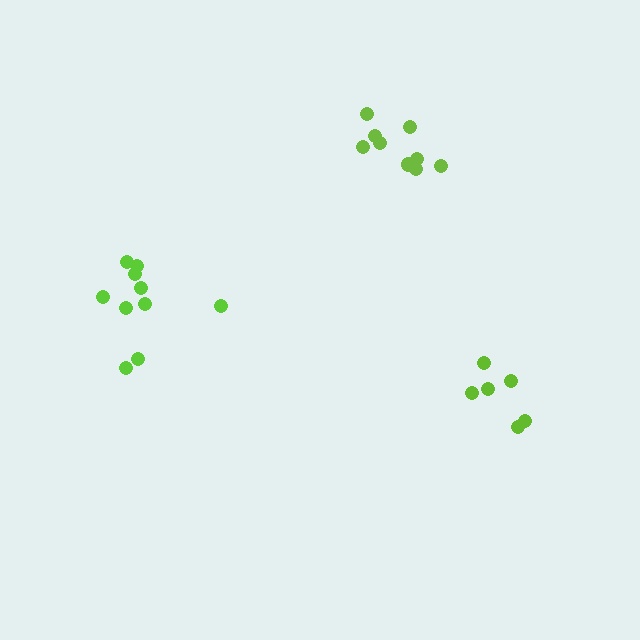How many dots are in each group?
Group 1: 6 dots, Group 2: 10 dots, Group 3: 10 dots (26 total).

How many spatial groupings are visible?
There are 3 spatial groupings.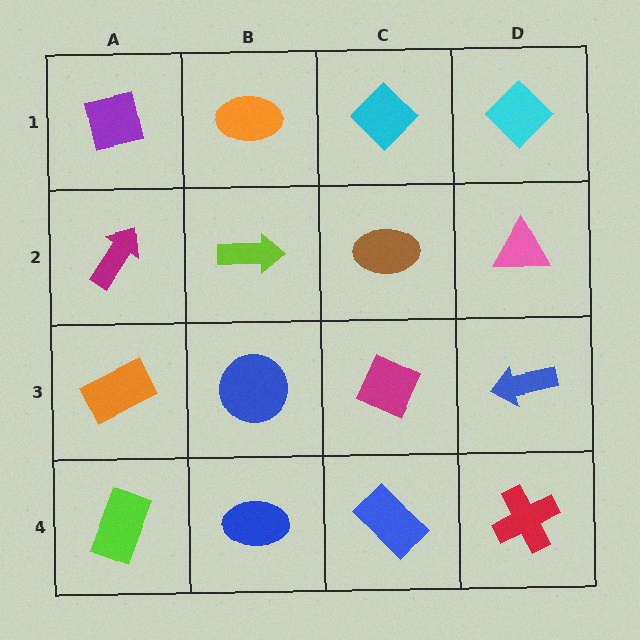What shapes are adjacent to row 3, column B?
A lime arrow (row 2, column B), a blue ellipse (row 4, column B), an orange rectangle (row 3, column A), a magenta diamond (row 3, column C).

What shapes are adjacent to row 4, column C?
A magenta diamond (row 3, column C), a blue ellipse (row 4, column B), a red cross (row 4, column D).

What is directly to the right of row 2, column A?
A lime arrow.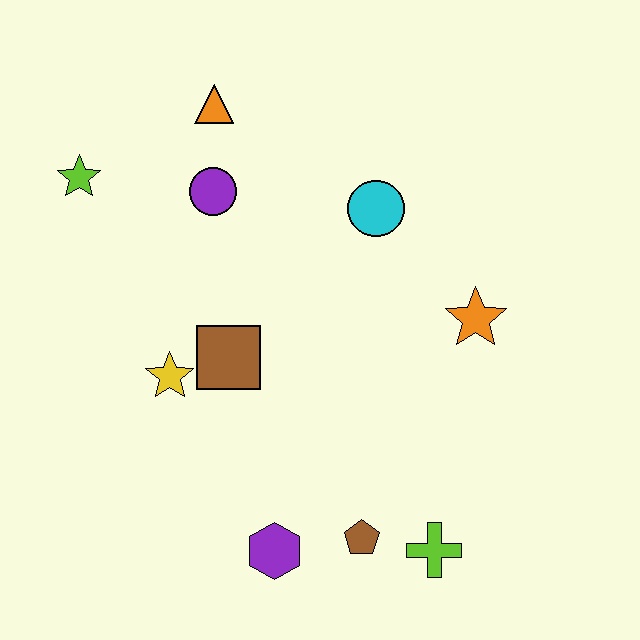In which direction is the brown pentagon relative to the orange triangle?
The brown pentagon is below the orange triangle.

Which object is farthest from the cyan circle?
The purple hexagon is farthest from the cyan circle.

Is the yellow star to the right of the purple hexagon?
No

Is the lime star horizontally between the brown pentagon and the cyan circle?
No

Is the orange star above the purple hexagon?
Yes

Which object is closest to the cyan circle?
The orange star is closest to the cyan circle.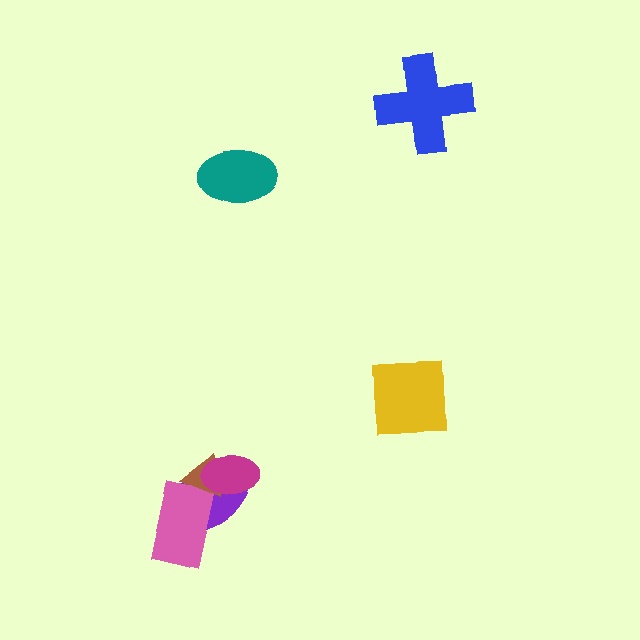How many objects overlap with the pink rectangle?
2 objects overlap with the pink rectangle.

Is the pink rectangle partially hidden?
Yes, it is partially covered by another shape.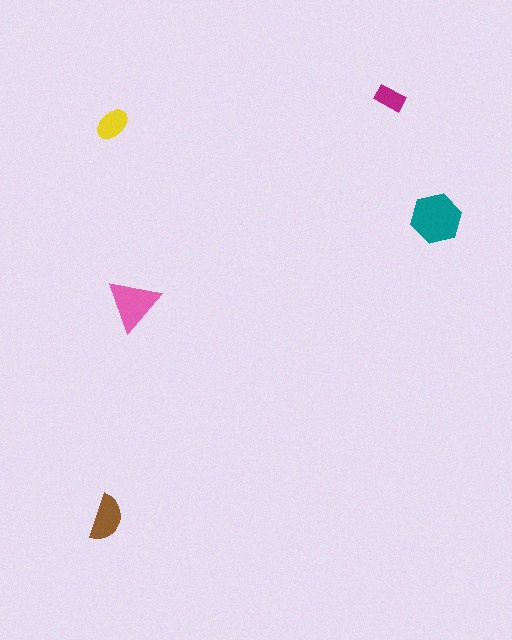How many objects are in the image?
There are 5 objects in the image.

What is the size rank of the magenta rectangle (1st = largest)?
5th.